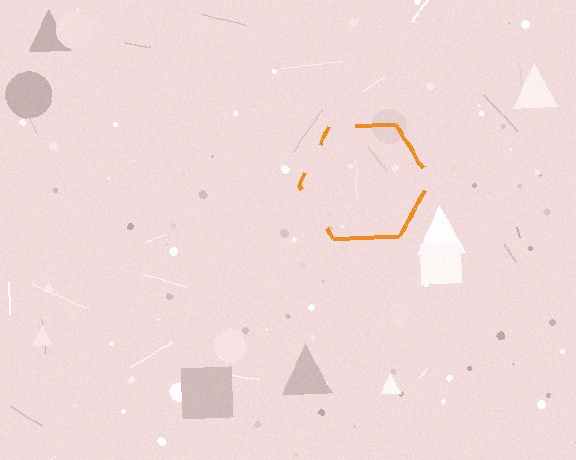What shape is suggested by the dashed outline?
The dashed outline suggests a hexagon.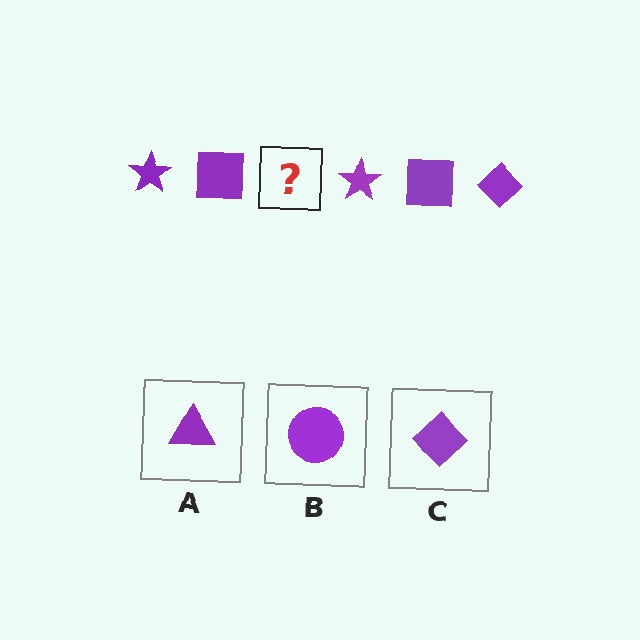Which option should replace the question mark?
Option C.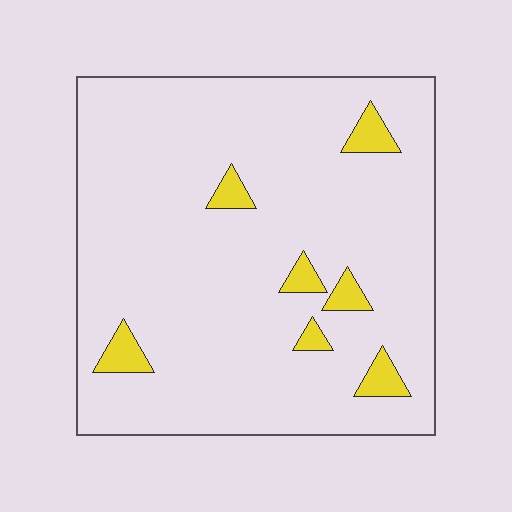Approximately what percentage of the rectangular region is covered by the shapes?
Approximately 5%.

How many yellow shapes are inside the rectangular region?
7.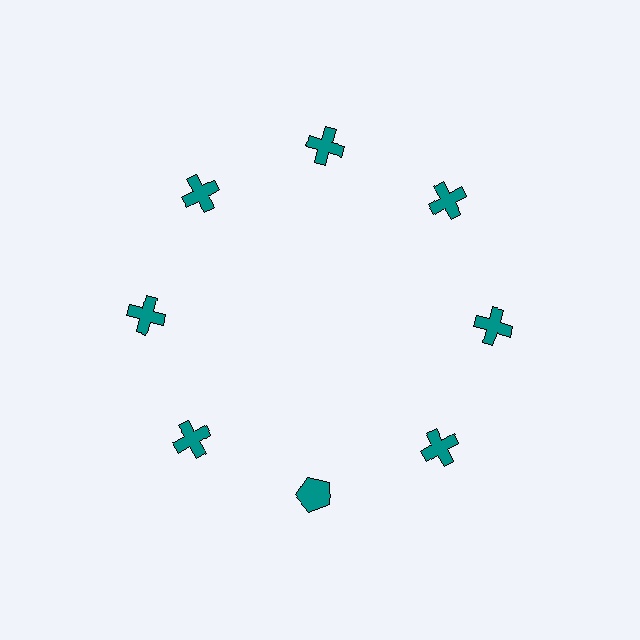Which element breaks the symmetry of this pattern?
The teal pentagon at roughly the 6 o'clock position breaks the symmetry. All other shapes are teal crosses.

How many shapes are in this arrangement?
There are 8 shapes arranged in a ring pattern.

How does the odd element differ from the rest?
It has a different shape: pentagon instead of cross.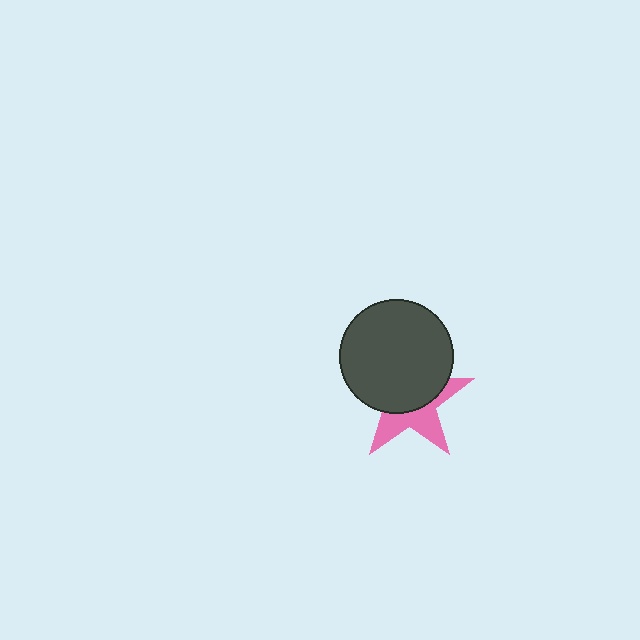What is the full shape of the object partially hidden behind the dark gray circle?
The partially hidden object is a pink star.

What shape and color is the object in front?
The object in front is a dark gray circle.